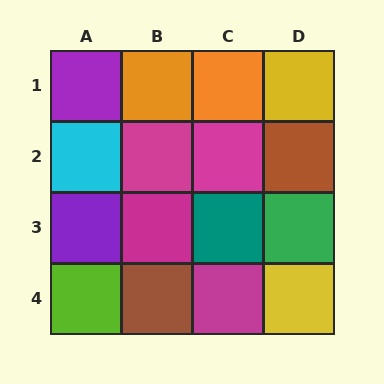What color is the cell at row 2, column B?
Magenta.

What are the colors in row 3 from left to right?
Purple, magenta, teal, green.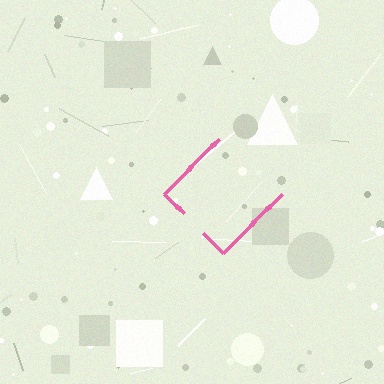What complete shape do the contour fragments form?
The contour fragments form a diamond.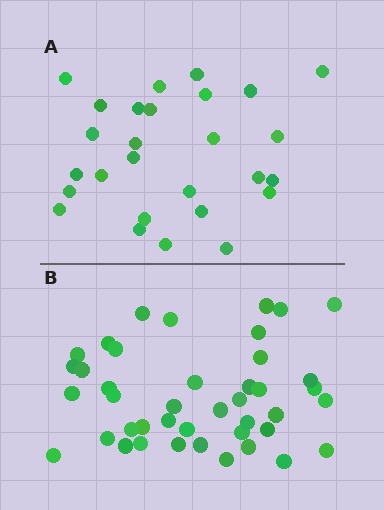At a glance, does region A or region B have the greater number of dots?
Region B (the bottom region) has more dots.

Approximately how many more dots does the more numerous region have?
Region B has approximately 15 more dots than region A.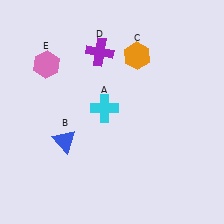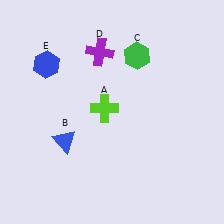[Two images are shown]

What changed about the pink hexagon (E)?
In Image 1, E is pink. In Image 2, it changed to blue.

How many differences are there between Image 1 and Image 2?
There are 3 differences between the two images.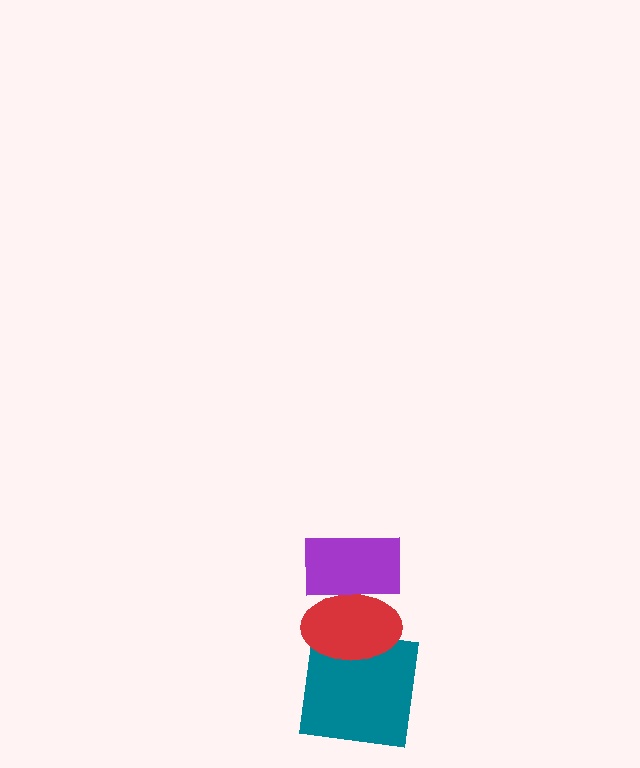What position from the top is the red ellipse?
The red ellipse is 2nd from the top.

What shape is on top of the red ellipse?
The purple rectangle is on top of the red ellipse.